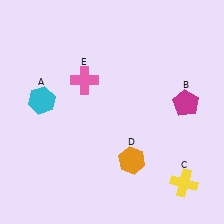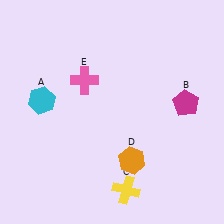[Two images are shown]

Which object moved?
The yellow cross (C) moved left.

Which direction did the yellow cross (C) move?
The yellow cross (C) moved left.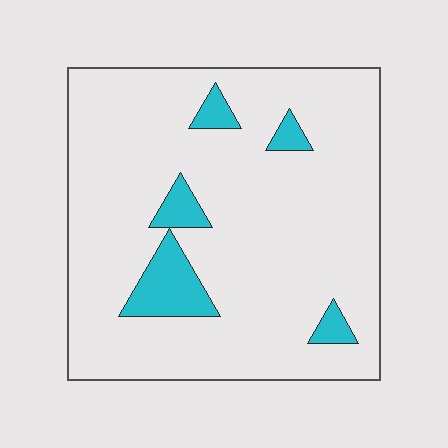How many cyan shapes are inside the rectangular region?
5.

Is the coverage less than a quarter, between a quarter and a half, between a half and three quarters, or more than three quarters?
Less than a quarter.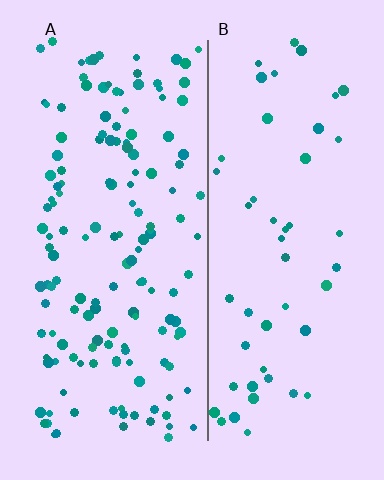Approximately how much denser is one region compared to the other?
Approximately 2.9× — region A over region B.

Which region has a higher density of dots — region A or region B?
A (the left).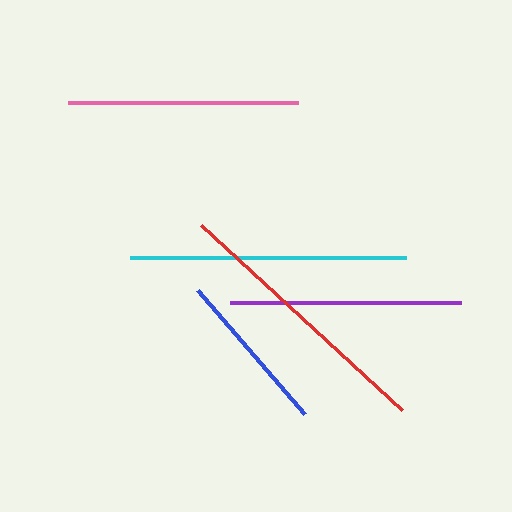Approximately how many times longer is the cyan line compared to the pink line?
The cyan line is approximately 1.2 times the length of the pink line.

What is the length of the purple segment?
The purple segment is approximately 231 pixels long.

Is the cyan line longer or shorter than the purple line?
The cyan line is longer than the purple line.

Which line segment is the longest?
The cyan line is the longest at approximately 276 pixels.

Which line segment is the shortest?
The blue line is the shortest at approximately 164 pixels.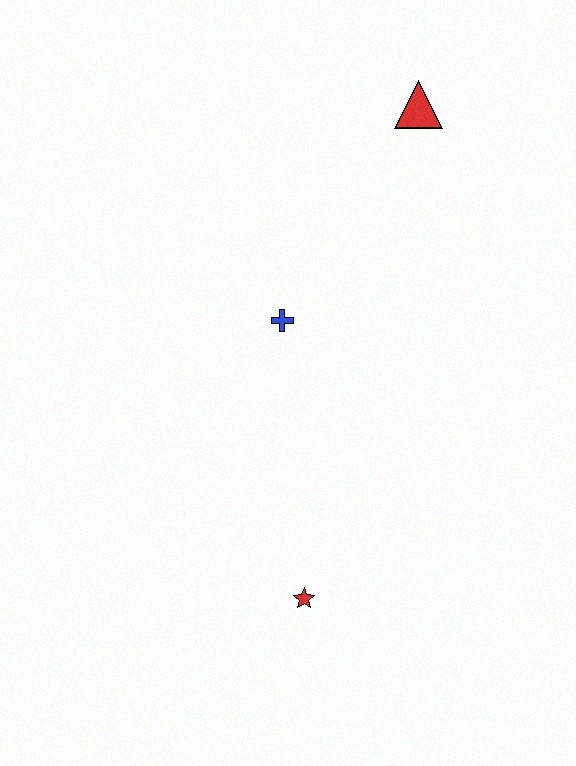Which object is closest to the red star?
The blue cross is closest to the red star.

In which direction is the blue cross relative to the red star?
The blue cross is above the red star.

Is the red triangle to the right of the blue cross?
Yes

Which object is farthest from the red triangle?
The red star is farthest from the red triangle.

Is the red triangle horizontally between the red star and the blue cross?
No